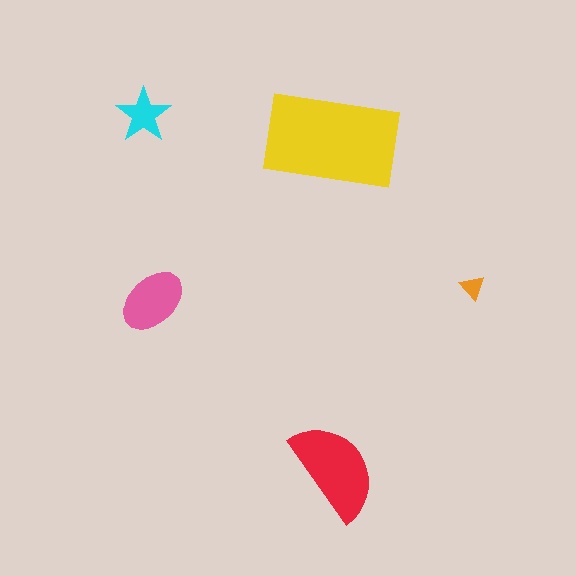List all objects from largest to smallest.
The yellow rectangle, the red semicircle, the pink ellipse, the cyan star, the orange triangle.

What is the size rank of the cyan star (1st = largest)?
4th.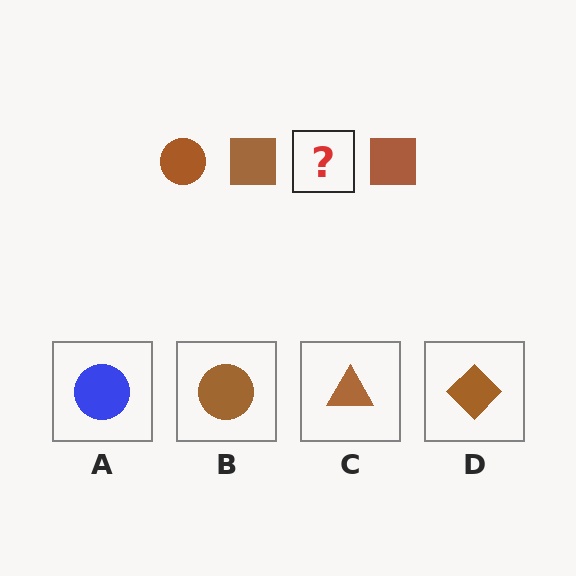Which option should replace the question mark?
Option B.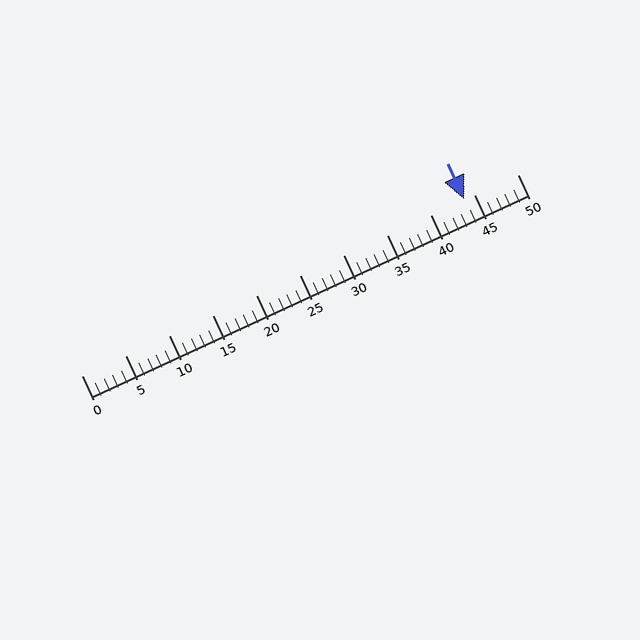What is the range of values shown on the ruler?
The ruler shows values from 0 to 50.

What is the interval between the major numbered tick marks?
The major tick marks are spaced 5 units apart.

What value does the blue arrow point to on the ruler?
The blue arrow points to approximately 44.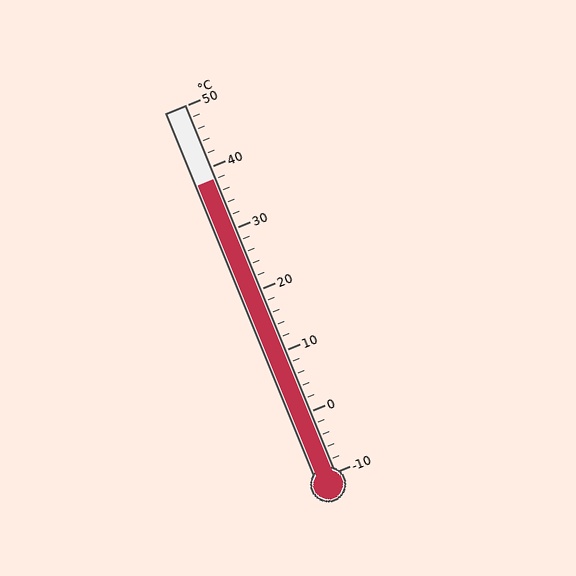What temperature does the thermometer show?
The thermometer shows approximately 38°C.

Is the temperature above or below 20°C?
The temperature is above 20°C.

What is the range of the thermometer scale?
The thermometer scale ranges from -10°C to 50°C.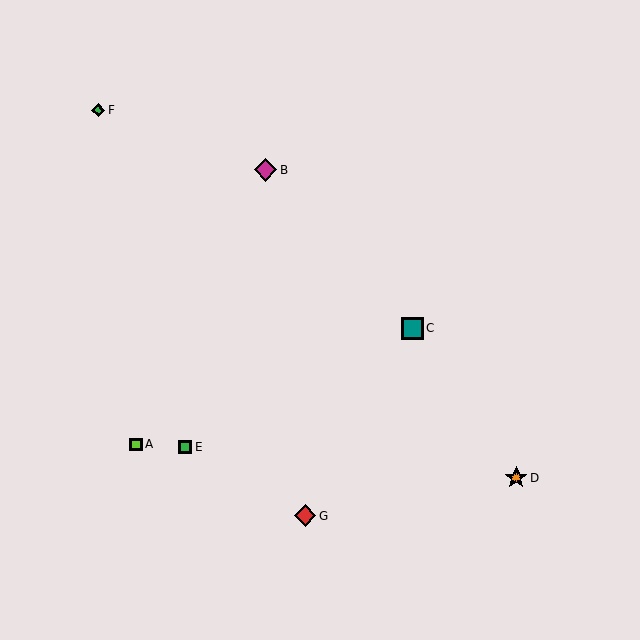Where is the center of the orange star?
The center of the orange star is at (516, 478).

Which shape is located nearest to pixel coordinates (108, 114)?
The green diamond (labeled F) at (98, 110) is nearest to that location.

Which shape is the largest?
The magenta diamond (labeled B) is the largest.